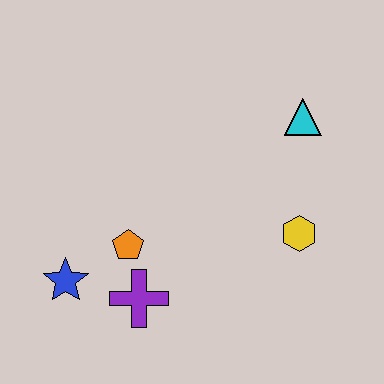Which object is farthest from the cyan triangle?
The blue star is farthest from the cyan triangle.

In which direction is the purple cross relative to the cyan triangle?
The purple cross is below the cyan triangle.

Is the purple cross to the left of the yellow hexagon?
Yes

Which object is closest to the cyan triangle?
The yellow hexagon is closest to the cyan triangle.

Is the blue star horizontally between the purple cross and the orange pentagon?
No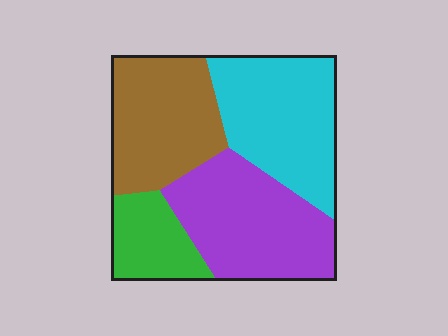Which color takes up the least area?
Green, at roughly 15%.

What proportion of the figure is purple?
Purple takes up between a sixth and a third of the figure.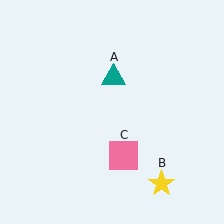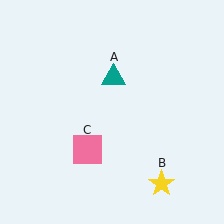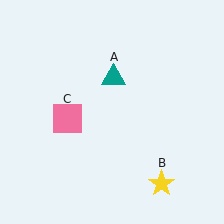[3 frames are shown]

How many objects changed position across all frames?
1 object changed position: pink square (object C).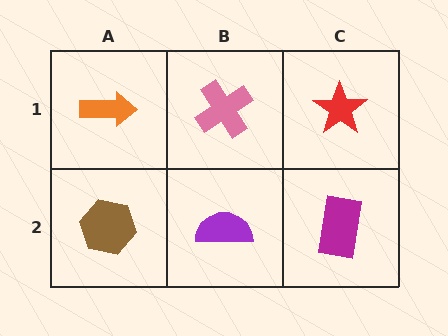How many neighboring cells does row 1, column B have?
3.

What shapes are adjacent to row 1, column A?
A brown hexagon (row 2, column A), a pink cross (row 1, column B).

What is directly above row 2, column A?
An orange arrow.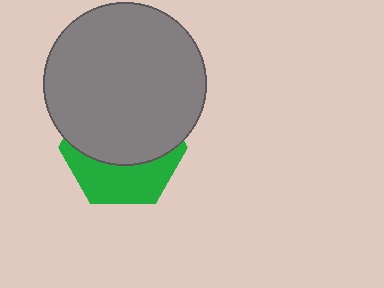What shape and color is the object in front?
The object in front is a gray circle.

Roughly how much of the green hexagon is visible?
A small part of it is visible (roughly 39%).